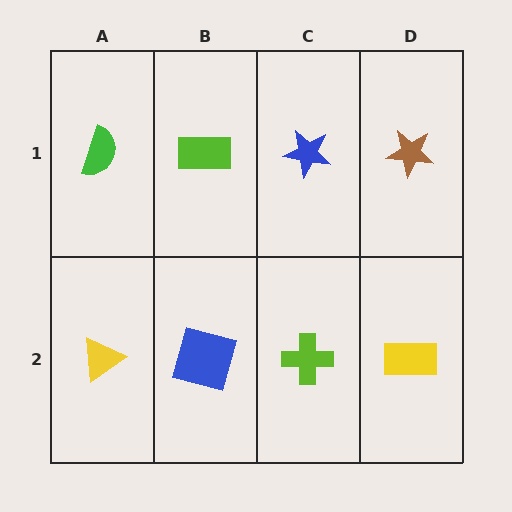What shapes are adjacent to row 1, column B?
A blue square (row 2, column B), a green semicircle (row 1, column A), a blue star (row 1, column C).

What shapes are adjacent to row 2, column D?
A brown star (row 1, column D), a lime cross (row 2, column C).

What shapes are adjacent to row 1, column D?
A yellow rectangle (row 2, column D), a blue star (row 1, column C).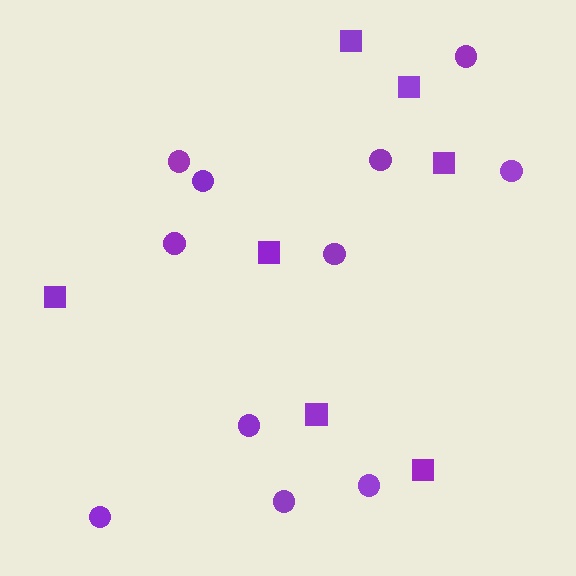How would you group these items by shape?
There are 2 groups: one group of squares (7) and one group of circles (11).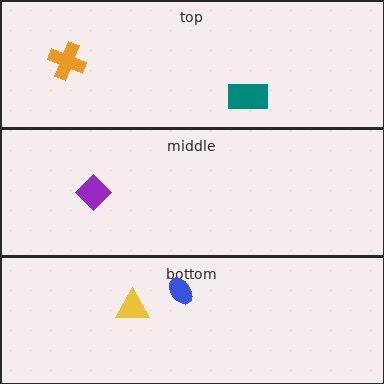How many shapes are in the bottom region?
2.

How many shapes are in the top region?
2.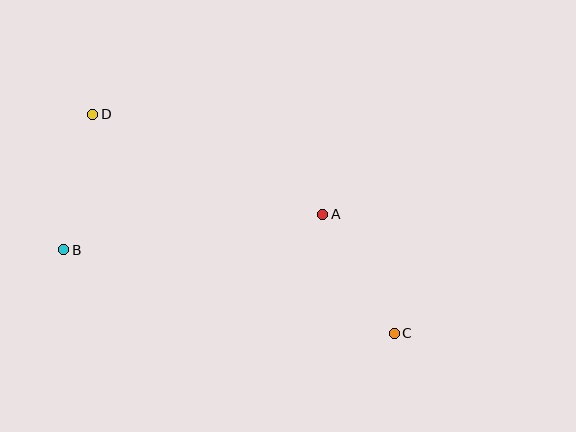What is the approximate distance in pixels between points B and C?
The distance between B and C is approximately 341 pixels.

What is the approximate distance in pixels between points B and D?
The distance between B and D is approximately 139 pixels.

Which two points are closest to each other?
Points A and C are closest to each other.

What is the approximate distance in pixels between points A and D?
The distance between A and D is approximately 251 pixels.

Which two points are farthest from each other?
Points C and D are farthest from each other.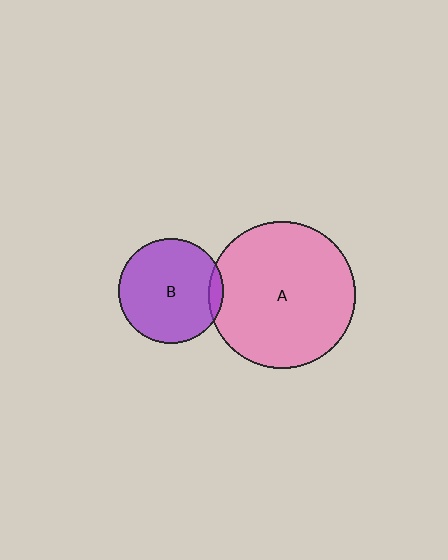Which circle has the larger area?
Circle A (pink).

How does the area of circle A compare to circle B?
Approximately 2.0 times.